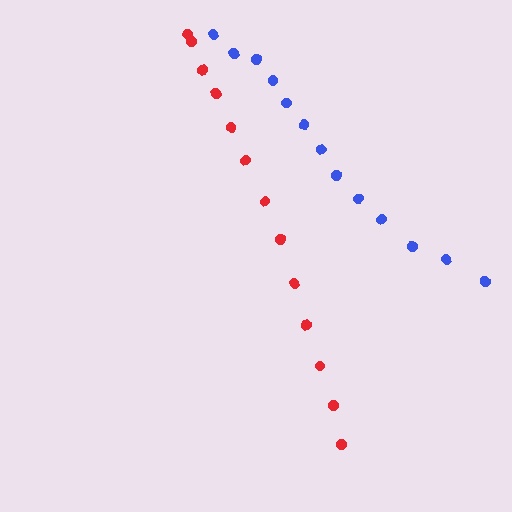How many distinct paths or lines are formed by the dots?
There are 2 distinct paths.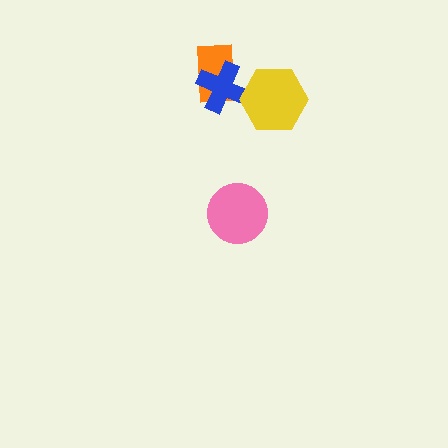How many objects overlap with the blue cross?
2 objects overlap with the blue cross.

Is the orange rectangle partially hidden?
Yes, it is partially covered by another shape.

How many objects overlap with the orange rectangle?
1 object overlaps with the orange rectangle.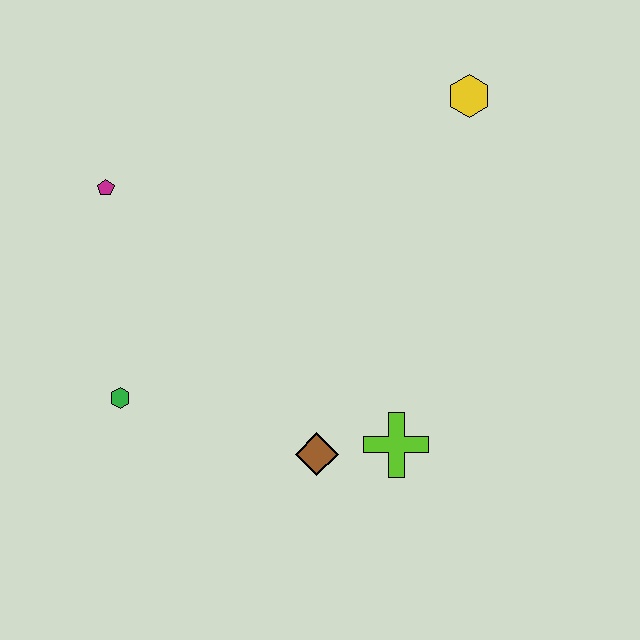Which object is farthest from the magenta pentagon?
The lime cross is farthest from the magenta pentagon.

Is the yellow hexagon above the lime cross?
Yes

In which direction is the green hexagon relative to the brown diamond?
The green hexagon is to the left of the brown diamond.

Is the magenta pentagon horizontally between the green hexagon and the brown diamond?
No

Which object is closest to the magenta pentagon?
The green hexagon is closest to the magenta pentagon.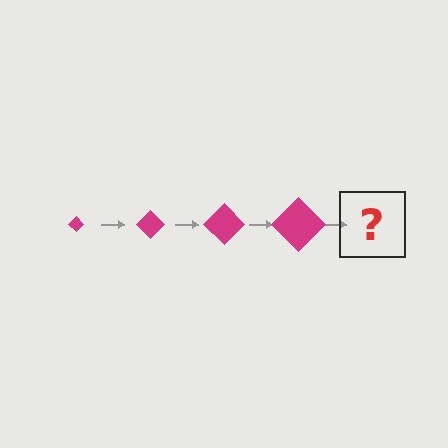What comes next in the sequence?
The next element should be a magenta diamond, larger than the previous one.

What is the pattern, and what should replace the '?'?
The pattern is that the diamond gets progressively larger each step. The '?' should be a magenta diamond, larger than the previous one.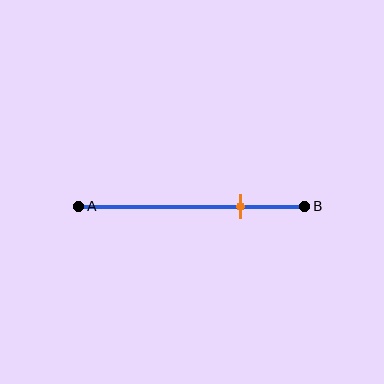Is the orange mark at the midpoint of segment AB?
No, the mark is at about 70% from A, not at the 50% midpoint.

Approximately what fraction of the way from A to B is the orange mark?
The orange mark is approximately 70% of the way from A to B.